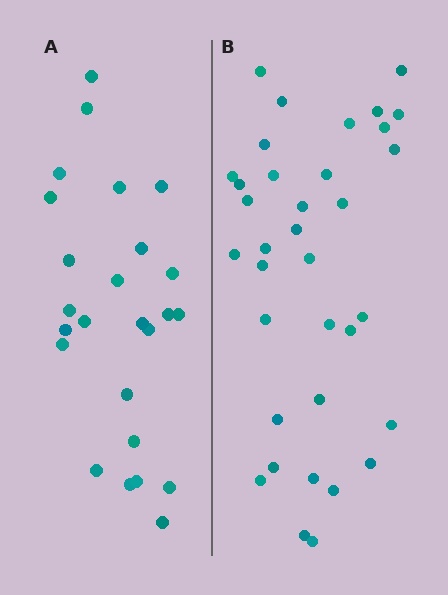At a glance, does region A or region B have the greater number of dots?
Region B (the right region) has more dots.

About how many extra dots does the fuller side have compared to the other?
Region B has roughly 10 or so more dots than region A.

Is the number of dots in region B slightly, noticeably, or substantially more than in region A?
Region B has noticeably more, but not dramatically so. The ratio is roughly 1.4 to 1.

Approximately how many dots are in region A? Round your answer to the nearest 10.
About 20 dots. (The exact count is 25, which rounds to 20.)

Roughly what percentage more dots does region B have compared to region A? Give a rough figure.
About 40% more.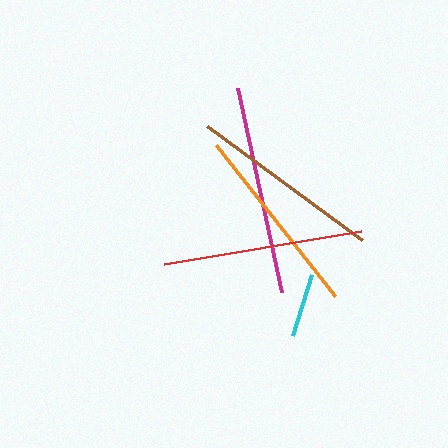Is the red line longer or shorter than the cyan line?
The red line is longer than the cyan line.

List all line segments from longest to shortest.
From longest to shortest: magenta, red, brown, orange, cyan.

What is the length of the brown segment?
The brown segment is approximately 193 pixels long.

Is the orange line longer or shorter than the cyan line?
The orange line is longer than the cyan line.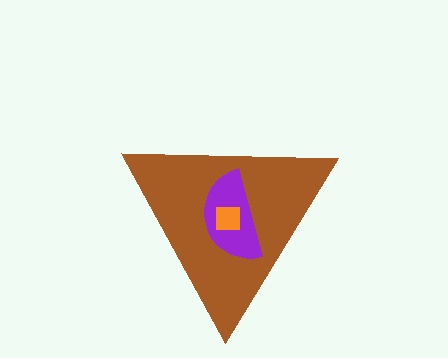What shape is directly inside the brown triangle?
The purple semicircle.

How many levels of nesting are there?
3.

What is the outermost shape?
The brown triangle.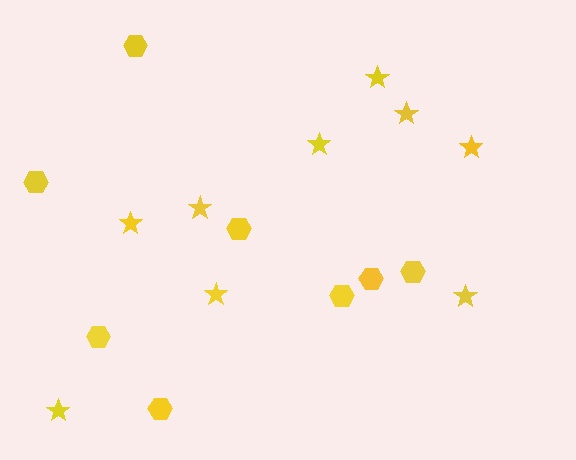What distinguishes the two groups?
There are 2 groups: one group of hexagons (8) and one group of stars (9).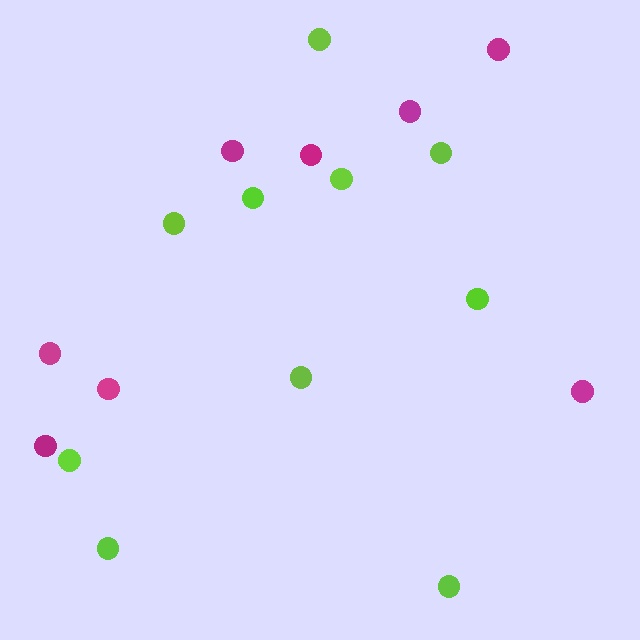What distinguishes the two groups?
There are 2 groups: one group of magenta circles (8) and one group of lime circles (10).